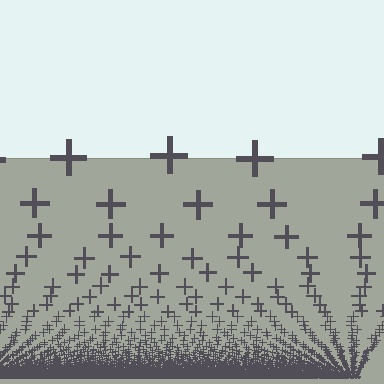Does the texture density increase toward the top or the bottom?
Density increases toward the bottom.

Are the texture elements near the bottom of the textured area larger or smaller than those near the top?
Smaller. The gradient is inverted — elements near the bottom are smaller and denser.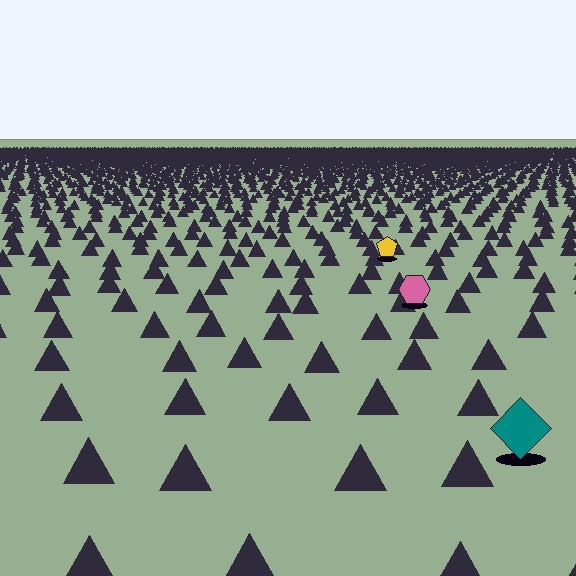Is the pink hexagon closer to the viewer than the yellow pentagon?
Yes. The pink hexagon is closer — you can tell from the texture gradient: the ground texture is coarser near it.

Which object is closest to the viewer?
The teal diamond is closest. The texture marks near it are larger and more spread out.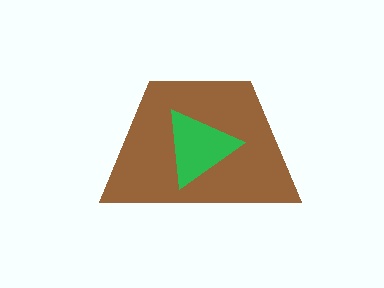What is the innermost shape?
The green triangle.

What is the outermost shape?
The brown trapezoid.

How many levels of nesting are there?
2.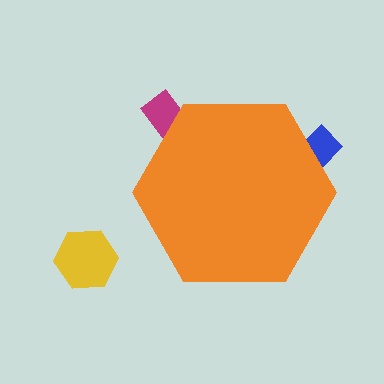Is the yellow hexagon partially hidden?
No, the yellow hexagon is fully visible.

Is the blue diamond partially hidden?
Yes, the blue diamond is partially hidden behind the orange hexagon.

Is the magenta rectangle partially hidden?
Yes, the magenta rectangle is partially hidden behind the orange hexagon.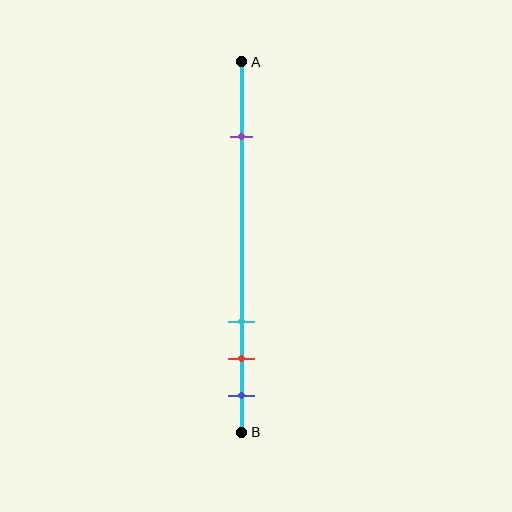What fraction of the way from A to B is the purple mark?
The purple mark is approximately 20% (0.2) of the way from A to B.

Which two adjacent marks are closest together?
The red and blue marks are the closest adjacent pair.